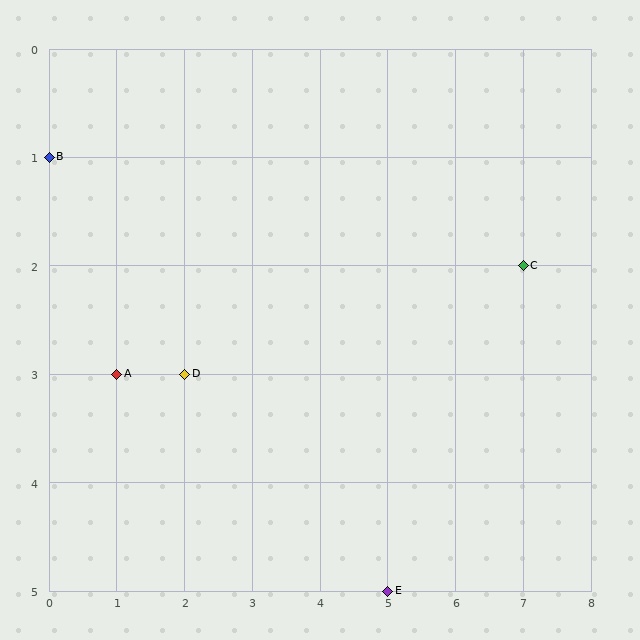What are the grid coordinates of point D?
Point D is at grid coordinates (2, 3).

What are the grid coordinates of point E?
Point E is at grid coordinates (5, 5).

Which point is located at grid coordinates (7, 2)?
Point C is at (7, 2).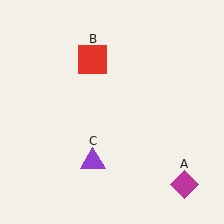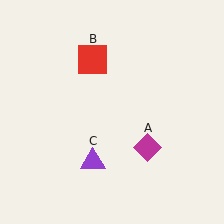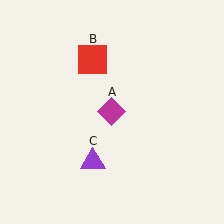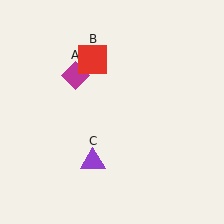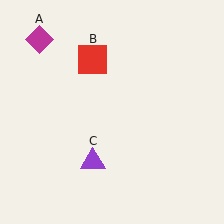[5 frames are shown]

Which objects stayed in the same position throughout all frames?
Red square (object B) and purple triangle (object C) remained stationary.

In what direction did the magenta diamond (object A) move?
The magenta diamond (object A) moved up and to the left.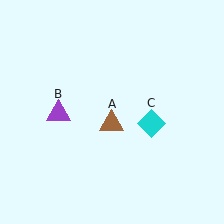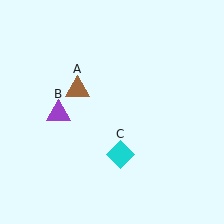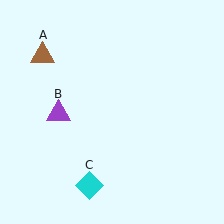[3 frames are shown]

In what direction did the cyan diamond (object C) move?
The cyan diamond (object C) moved down and to the left.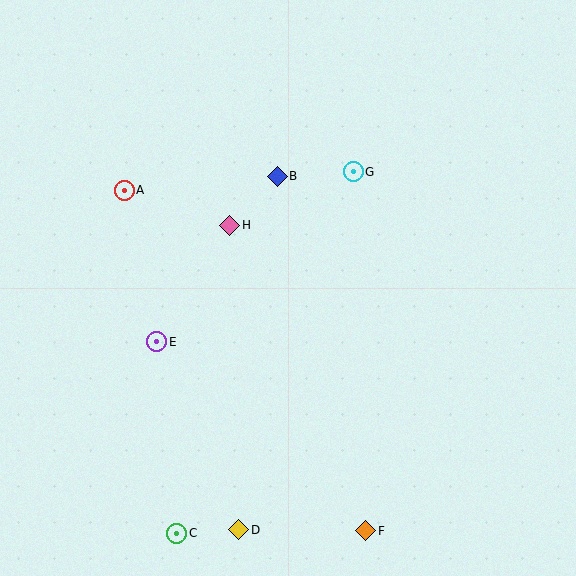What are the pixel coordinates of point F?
Point F is at (366, 531).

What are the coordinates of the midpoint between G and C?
The midpoint between G and C is at (265, 352).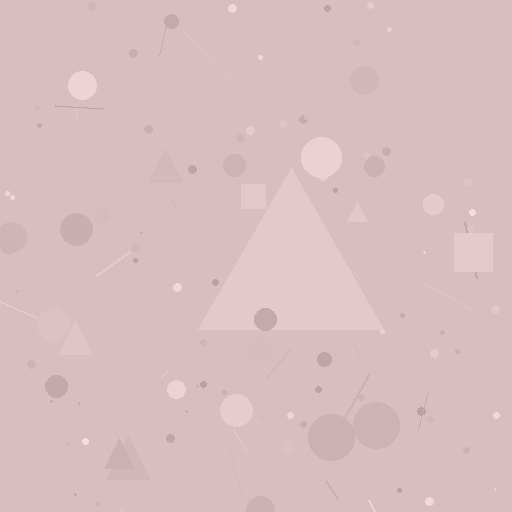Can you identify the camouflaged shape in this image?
The camouflaged shape is a triangle.